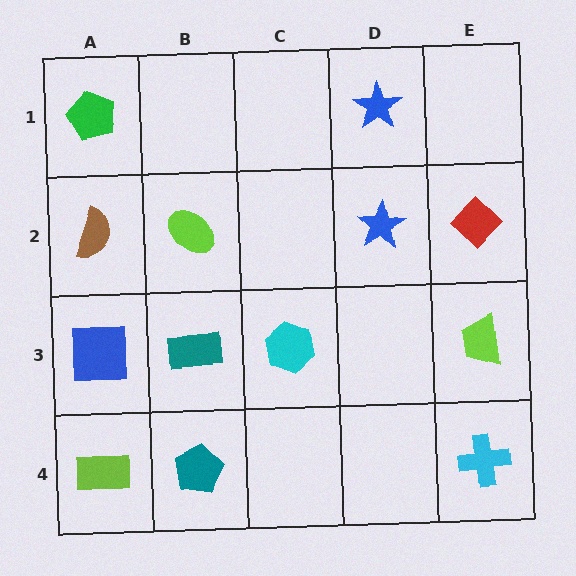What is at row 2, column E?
A red diamond.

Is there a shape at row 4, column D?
No, that cell is empty.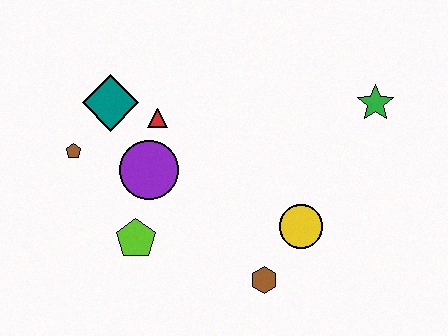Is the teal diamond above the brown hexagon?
Yes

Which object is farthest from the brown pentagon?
The green star is farthest from the brown pentagon.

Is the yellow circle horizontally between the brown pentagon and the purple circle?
No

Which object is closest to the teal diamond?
The red triangle is closest to the teal diamond.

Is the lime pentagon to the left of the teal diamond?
No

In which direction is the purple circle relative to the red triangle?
The purple circle is below the red triangle.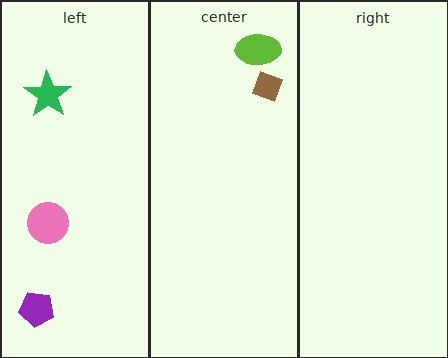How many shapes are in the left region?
3.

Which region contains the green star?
The left region.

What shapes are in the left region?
The green star, the pink circle, the purple pentagon.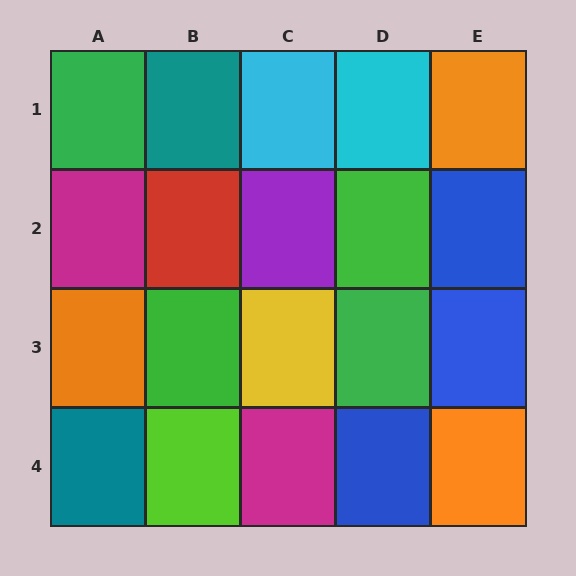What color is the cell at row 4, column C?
Magenta.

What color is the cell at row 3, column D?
Green.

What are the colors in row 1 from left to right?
Green, teal, cyan, cyan, orange.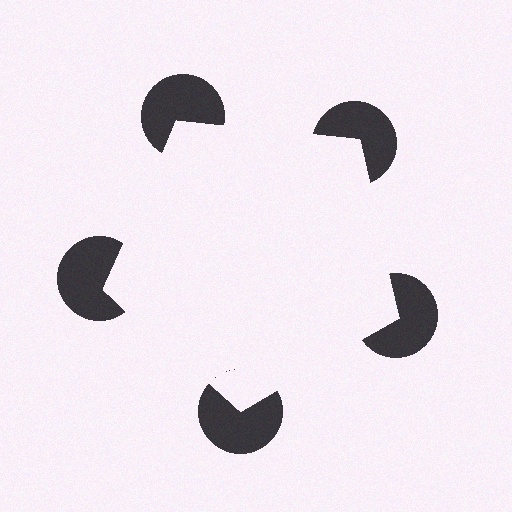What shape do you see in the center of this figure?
An illusory pentagon — its edges are inferred from the aligned wedge cuts in the pac-man discs, not physically drawn.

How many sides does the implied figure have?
5 sides.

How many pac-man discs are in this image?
There are 5 — one at each vertex of the illusory pentagon.